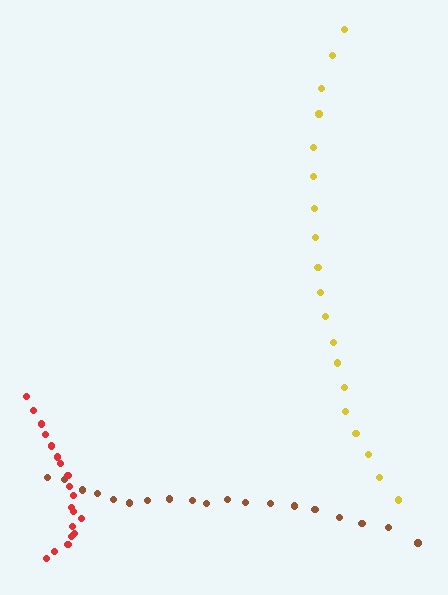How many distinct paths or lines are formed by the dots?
There are 3 distinct paths.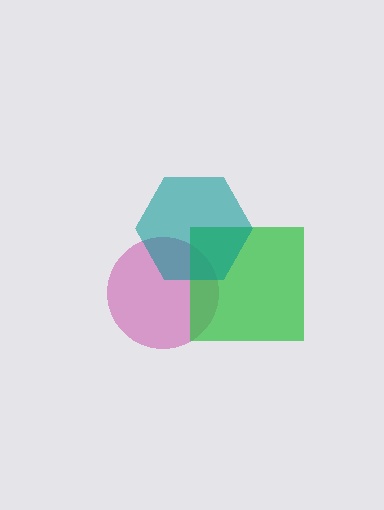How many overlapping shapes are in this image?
There are 3 overlapping shapes in the image.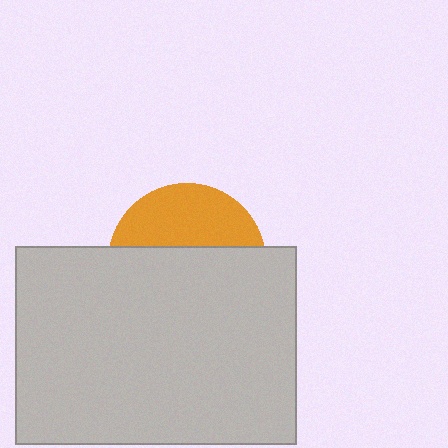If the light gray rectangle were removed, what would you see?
You would see the complete orange circle.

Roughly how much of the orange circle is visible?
A small part of it is visible (roughly 37%).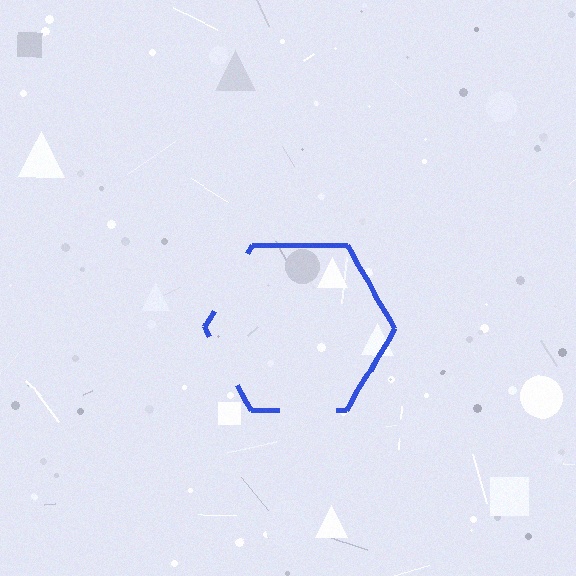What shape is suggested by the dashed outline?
The dashed outline suggests a hexagon.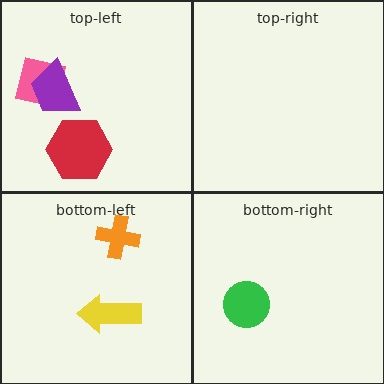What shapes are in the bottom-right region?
The green circle.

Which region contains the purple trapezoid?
The top-left region.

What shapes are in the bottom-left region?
The orange cross, the yellow arrow.